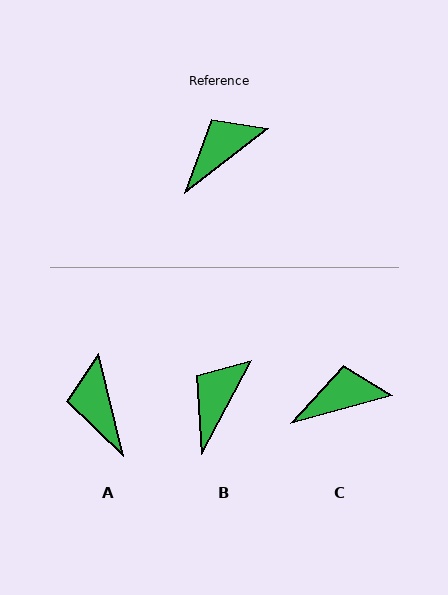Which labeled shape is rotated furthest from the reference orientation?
A, about 66 degrees away.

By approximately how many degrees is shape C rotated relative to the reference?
Approximately 22 degrees clockwise.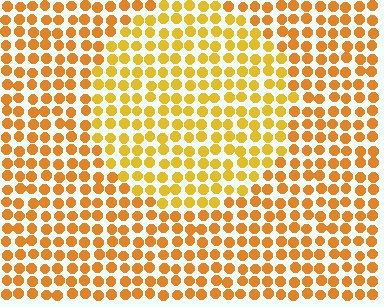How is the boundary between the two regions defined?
The boundary is defined purely by a slight shift in hue (about 19 degrees). Spacing, size, and orientation are identical on both sides.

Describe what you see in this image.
The image is filled with small orange elements in a uniform arrangement. A circle-shaped region is visible where the elements are tinted to a slightly different hue, forming a subtle color boundary.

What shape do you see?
I see a circle.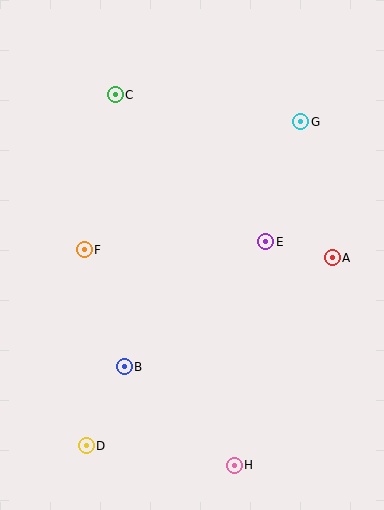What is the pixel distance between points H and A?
The distance between H and A is 230 pixels.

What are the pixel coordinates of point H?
Point H is at (234, 465).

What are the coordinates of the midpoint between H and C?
The midpoint between H and C is at (175, 280).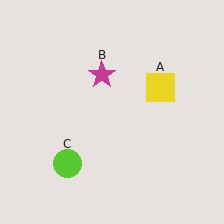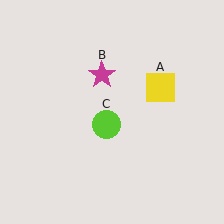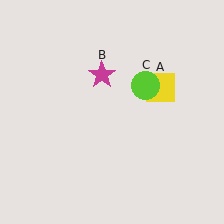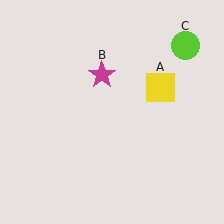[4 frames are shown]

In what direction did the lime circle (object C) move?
The lime circle (object C) moved up and to the right.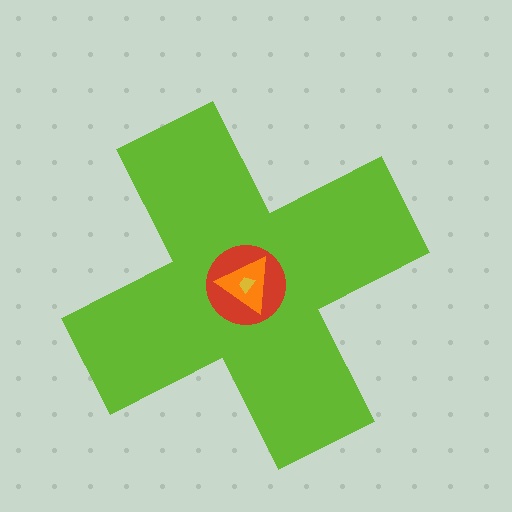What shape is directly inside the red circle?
The orange triangle.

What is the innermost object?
The yellow trapezoid.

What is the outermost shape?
The lime cross.